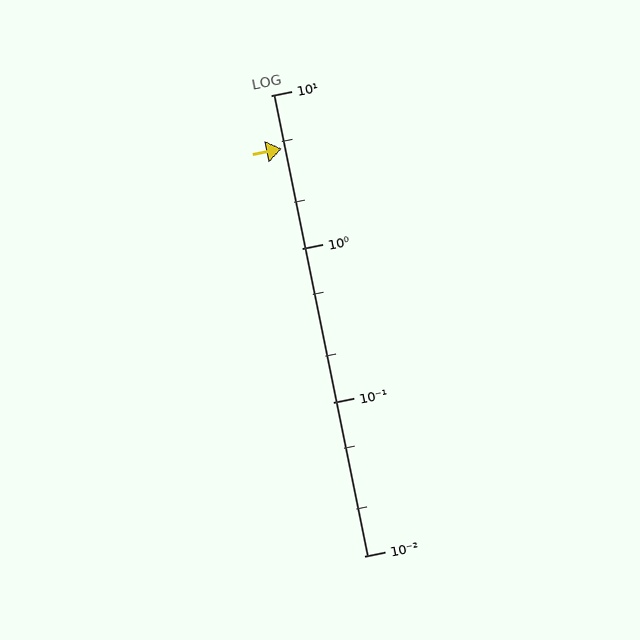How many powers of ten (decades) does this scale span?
The scale spans 3 decades, from 0.01 to 10.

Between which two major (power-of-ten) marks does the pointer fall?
The pointer is between 1 and 10.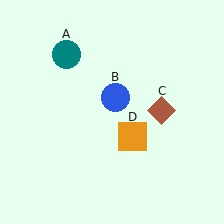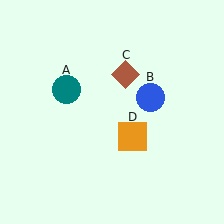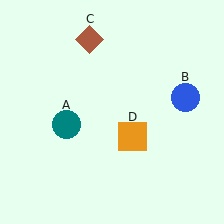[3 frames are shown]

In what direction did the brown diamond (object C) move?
The brown diamond (object C) moved up and to the left.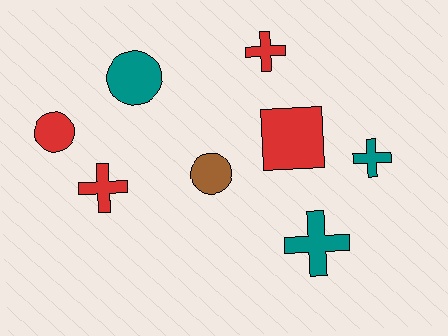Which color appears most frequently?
Red, with 4 objects.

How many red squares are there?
There is 1 red square.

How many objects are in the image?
There are 8 objects.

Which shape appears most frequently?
Cross, with 4 objects.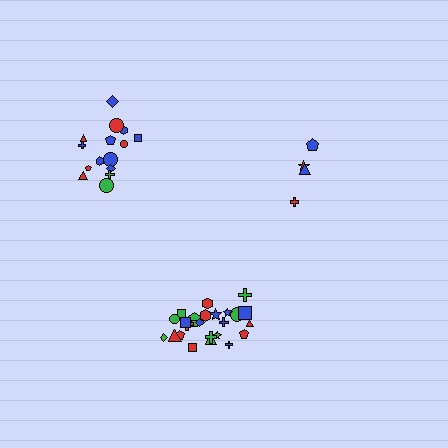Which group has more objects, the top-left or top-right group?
The top-left group.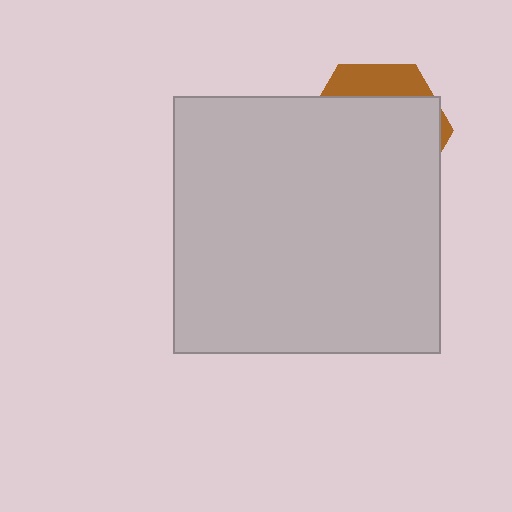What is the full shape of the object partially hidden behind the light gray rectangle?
The partially hidden object is a brown hexagon.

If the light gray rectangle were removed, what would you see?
You would see the complete brown hexagon.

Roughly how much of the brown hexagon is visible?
A small part of it is visible (roughly 21%).